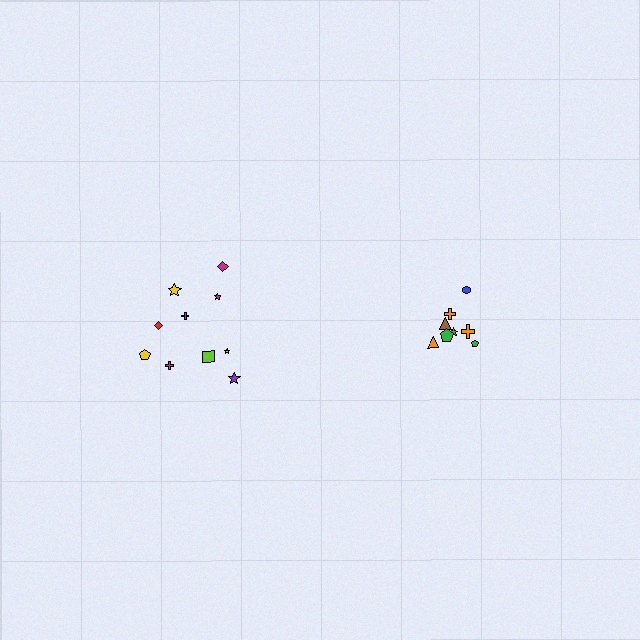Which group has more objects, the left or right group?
The left group.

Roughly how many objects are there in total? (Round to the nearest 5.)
Roughly 20 objects in total.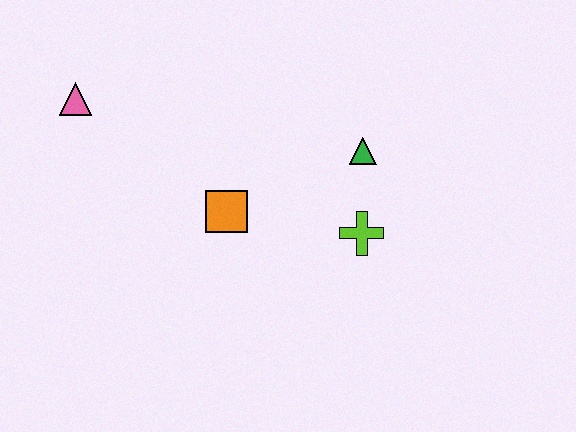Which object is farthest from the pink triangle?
The lime cross is farthest from the pink triangle.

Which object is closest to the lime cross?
The green triangle is closest to the lime cross.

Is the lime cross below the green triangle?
Yes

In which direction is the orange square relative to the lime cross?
The orange square is to the left of the lime cross.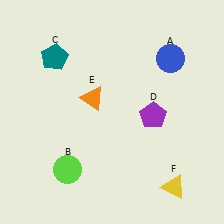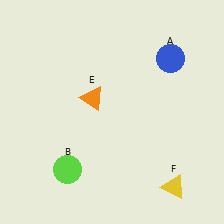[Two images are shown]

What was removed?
The teal pentagon (C), the purple pentagon (D) were removed in Image 2.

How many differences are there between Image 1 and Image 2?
There are 2 differences between the two images.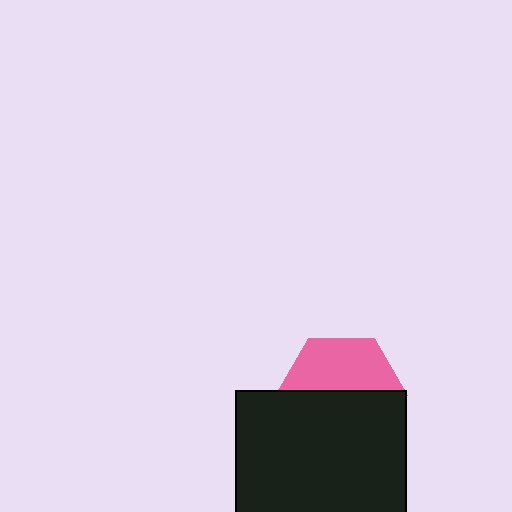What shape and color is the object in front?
The object in front is a black square.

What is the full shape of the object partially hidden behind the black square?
The partially hidden object is a pink hexagon.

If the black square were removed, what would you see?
You would see the complete pink hexagon.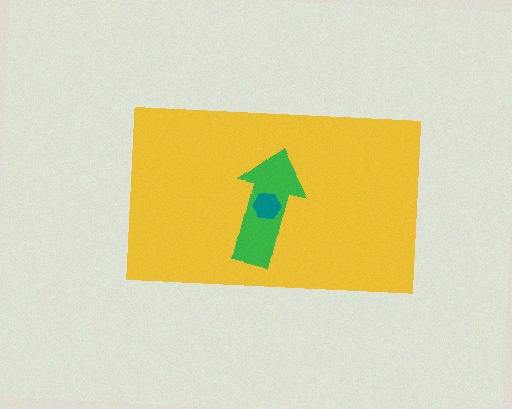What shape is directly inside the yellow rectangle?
The green arrow.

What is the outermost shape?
The yellow rectangle.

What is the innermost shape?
The teal hexagon.